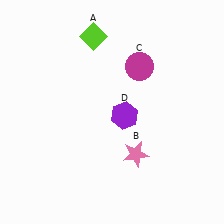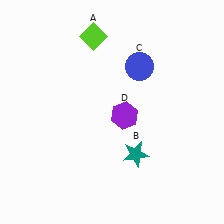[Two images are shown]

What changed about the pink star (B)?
In Image 1, B is pink. In Image 2, it changed to teal.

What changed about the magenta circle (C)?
In Image 1, C is magenta. In Image 2, it changed to blue.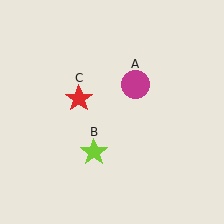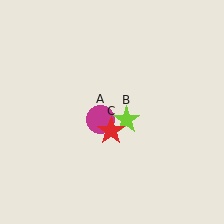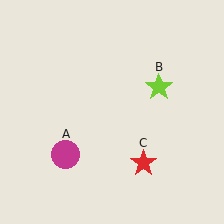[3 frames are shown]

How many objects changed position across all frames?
3 objects changed position: magenta circle (object A), lime star (object B), red star (object C).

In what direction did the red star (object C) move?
The red star (object C) moved down and to the right.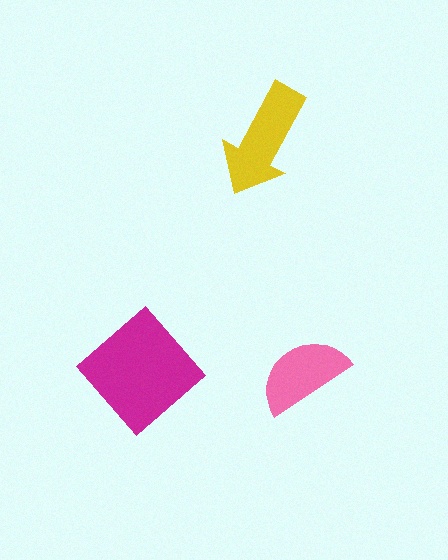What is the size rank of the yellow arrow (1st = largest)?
2nd.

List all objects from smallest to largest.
The pink semicircle, the yellow arrow, the magenta diamond.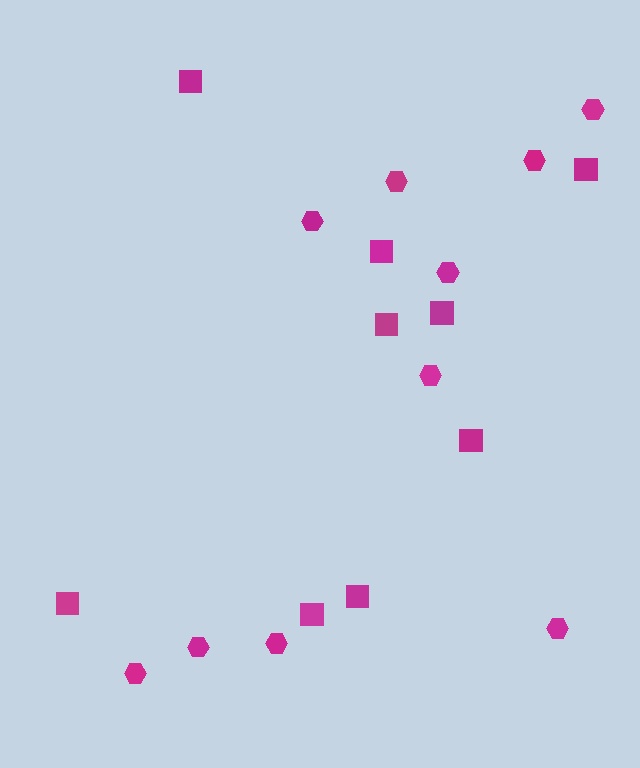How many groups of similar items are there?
There are 2 groups: one group of squares (9) and one group of hexagons (10).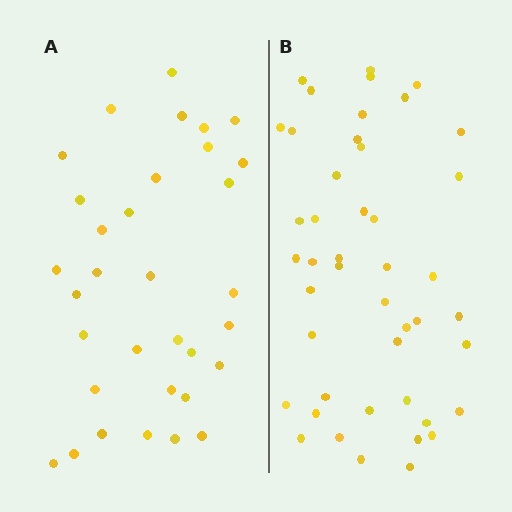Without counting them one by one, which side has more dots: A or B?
Region B (the right region) has more dots.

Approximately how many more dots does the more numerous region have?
Region B has roughly 12 or so more dots than region A.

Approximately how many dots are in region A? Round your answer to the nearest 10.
About 30 dots. (The exact count is 33, which rounds to 30.)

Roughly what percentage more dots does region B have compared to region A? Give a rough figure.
About 35% more.